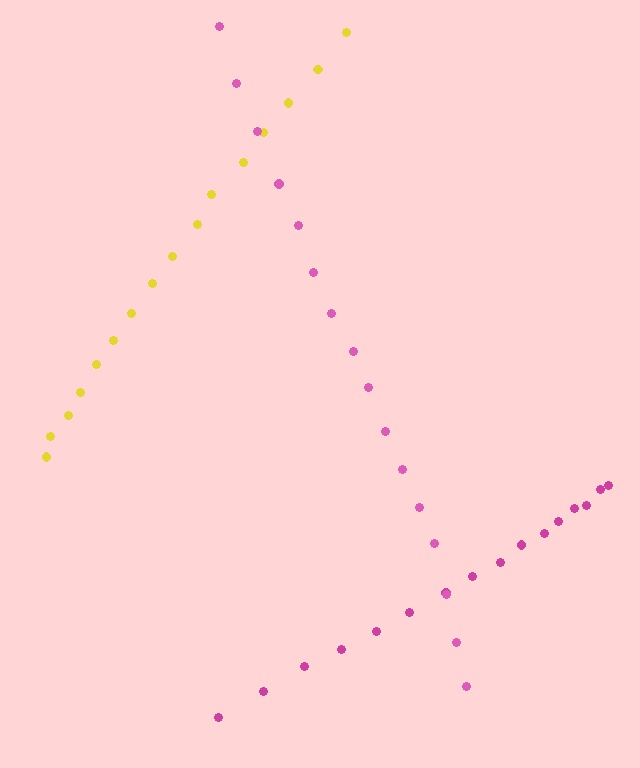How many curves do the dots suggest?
There are 3 distinct paths.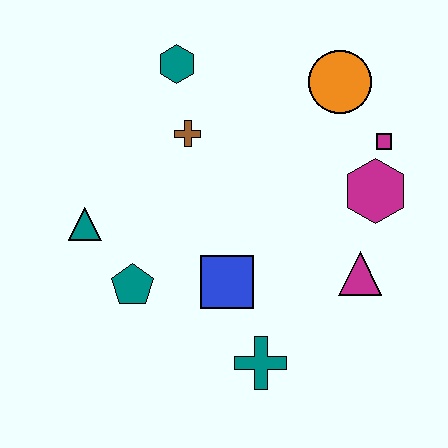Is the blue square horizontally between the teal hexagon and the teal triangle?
No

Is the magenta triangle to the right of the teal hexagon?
Yes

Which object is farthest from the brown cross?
The teal cross is farthest from the brown cross.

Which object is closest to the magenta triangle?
The magenta hexagon is closest to the magenta triangle.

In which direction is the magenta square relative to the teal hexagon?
The magenta square is to the right of the teal hexagon.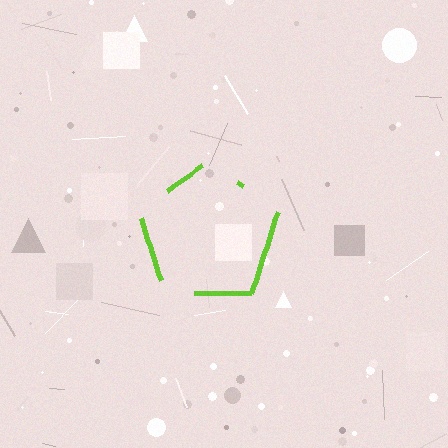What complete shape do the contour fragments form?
The contour fragments form a pentagon.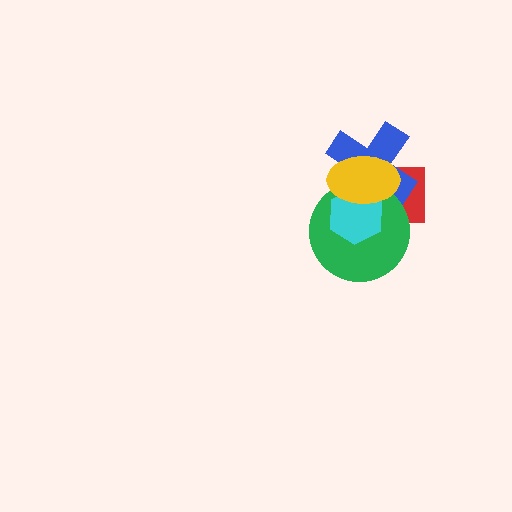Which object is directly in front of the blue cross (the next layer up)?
The green circle is directly in front of the blue cross.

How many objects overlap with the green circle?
4 objects overlap with the green circle.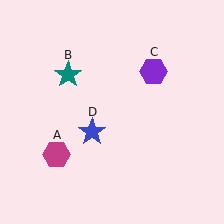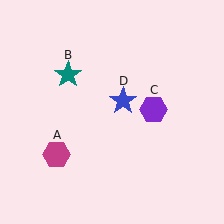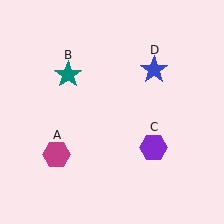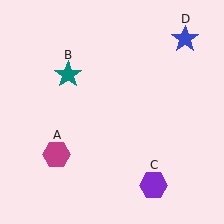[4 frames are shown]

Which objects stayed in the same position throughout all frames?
Magenta hexagon (object A) and teal star (object B) remained stationary.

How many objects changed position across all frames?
2 objects changed position: purple hexagon (object C), blue star (object D).